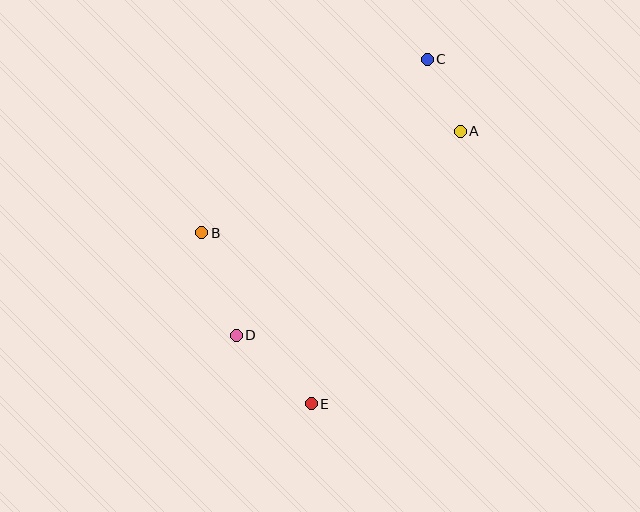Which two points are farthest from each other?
Points C and E are farthest from each other.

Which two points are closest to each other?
Points A and C are closest to each other.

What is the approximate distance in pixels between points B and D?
The distance between B and D is approximately 108 pixels.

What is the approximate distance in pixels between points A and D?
The distance between A and D is approximately 303 pixels.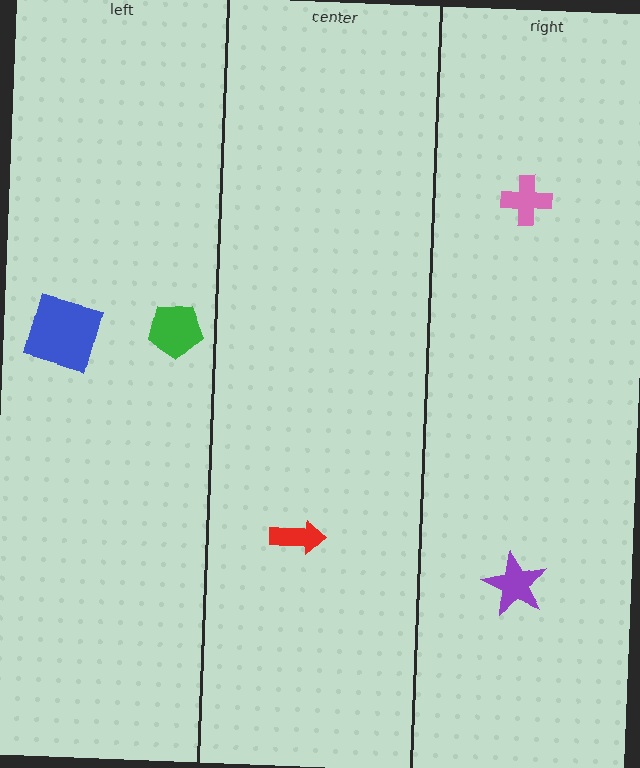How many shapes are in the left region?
2.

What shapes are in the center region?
The red arrow.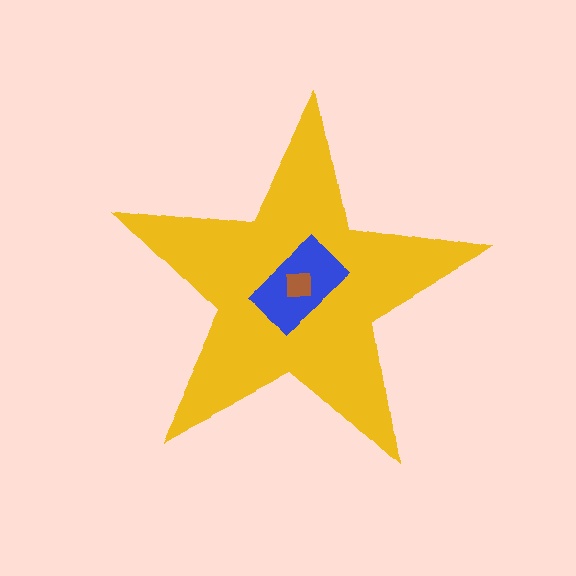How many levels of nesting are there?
3.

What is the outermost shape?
The yellow star.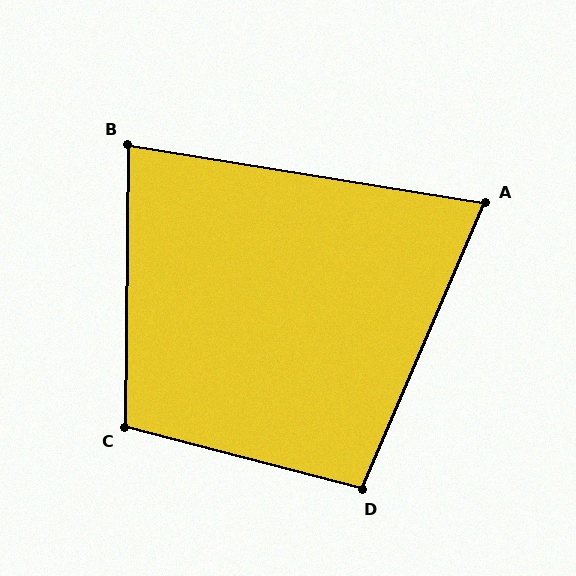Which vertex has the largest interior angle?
C, at approximately 104 degrees.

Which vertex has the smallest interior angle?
A, at approximately 76 degrees.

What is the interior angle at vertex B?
Approximately 82 degrees (acute).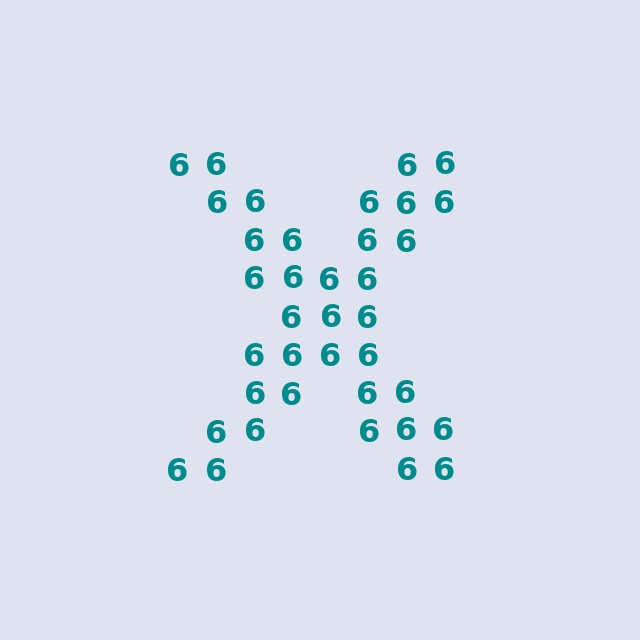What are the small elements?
The small elements are digit 6's.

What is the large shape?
The large shape is the letter X.